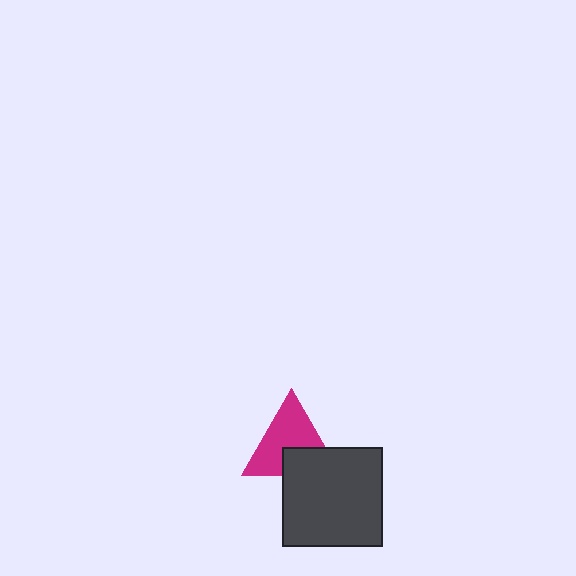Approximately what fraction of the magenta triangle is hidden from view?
Roughly 33% of the magenta triangle is hidden behind the dark gray square.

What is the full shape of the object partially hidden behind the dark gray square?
The partially hidden object is a magenta triangle.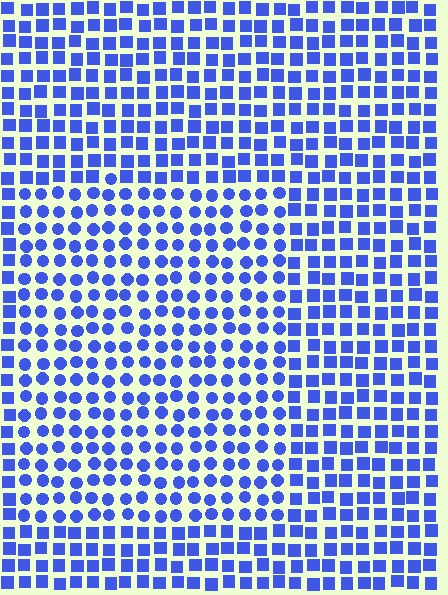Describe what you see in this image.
The image is filled with small blue elements arranged in a uniform grid. A rectangle-shaped region contains circles, while the surrounding area contains squares. The boundary is defined purely by the change in element shape.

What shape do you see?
I see a rectangle.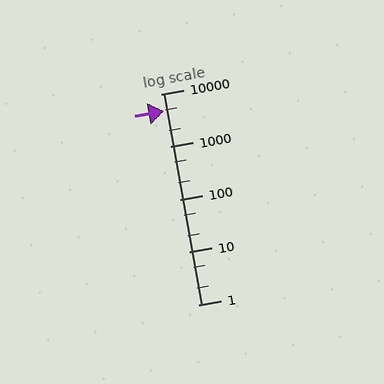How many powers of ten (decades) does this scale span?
The scale spans 4 decades, from 1 to 10000.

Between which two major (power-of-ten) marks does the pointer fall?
The pointer is between 1000 and 10000.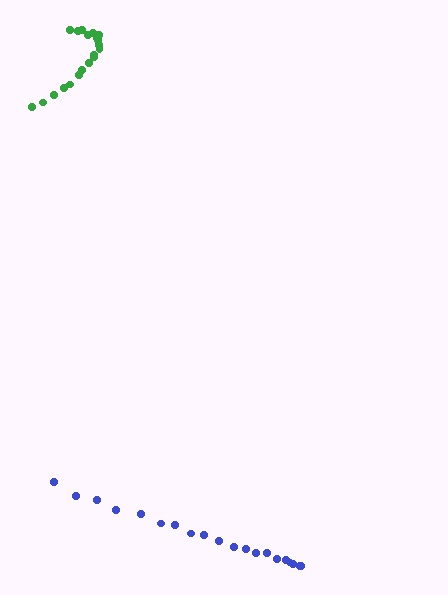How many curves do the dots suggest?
There are 2 distinct paths.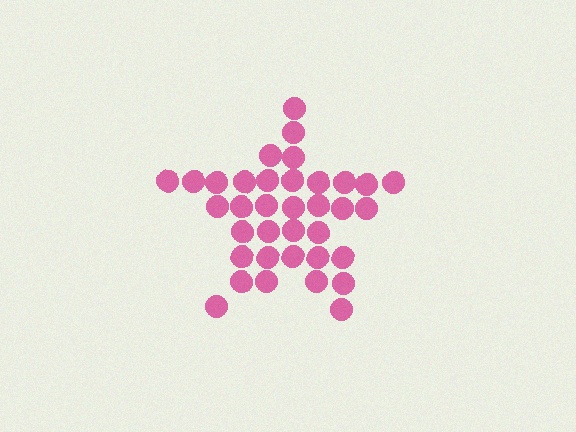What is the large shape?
The large shape is a star.